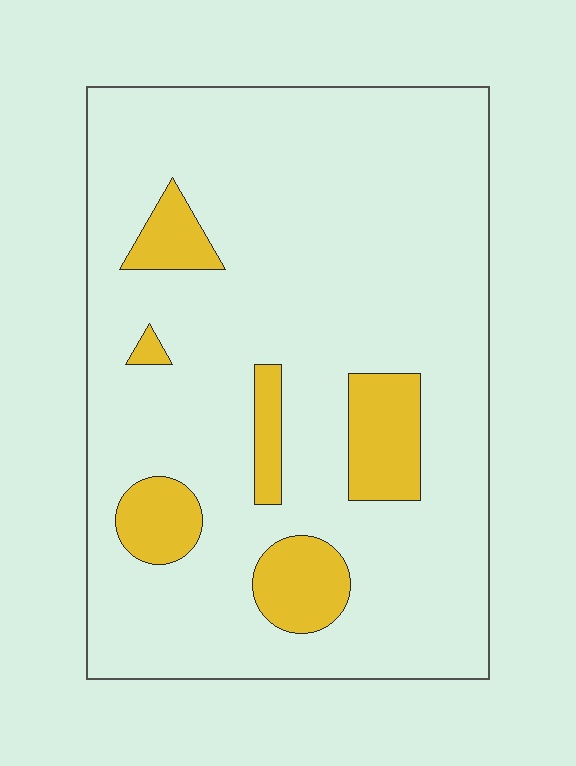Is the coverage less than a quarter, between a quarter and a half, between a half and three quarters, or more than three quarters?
Less than a quarter.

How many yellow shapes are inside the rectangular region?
6.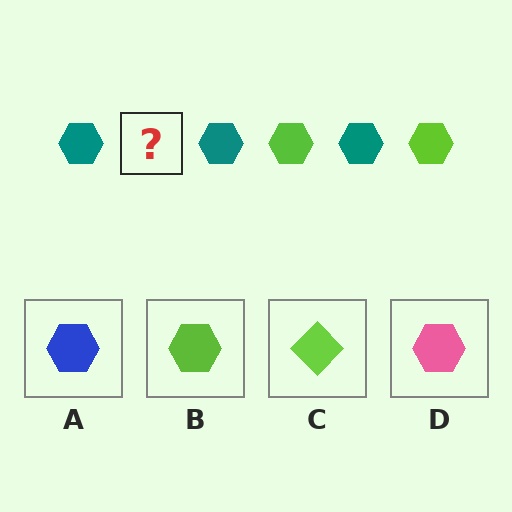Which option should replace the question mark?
Option B.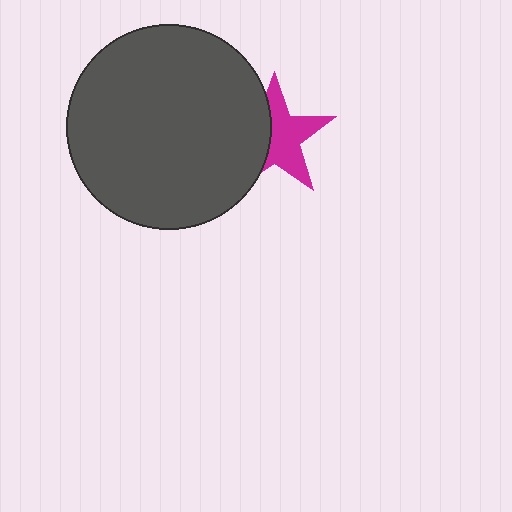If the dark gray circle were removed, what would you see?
You would see the complete magenta star.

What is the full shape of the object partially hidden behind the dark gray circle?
The partially hidden object is a magenta star.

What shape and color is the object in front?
The object in front is a dark gray circle.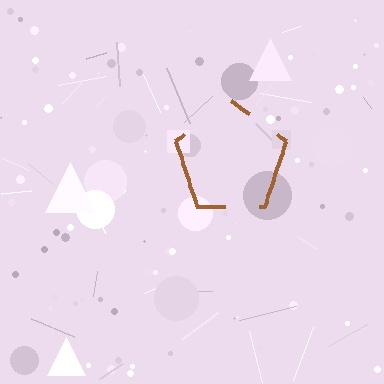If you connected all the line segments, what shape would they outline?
They would outline a pentagon.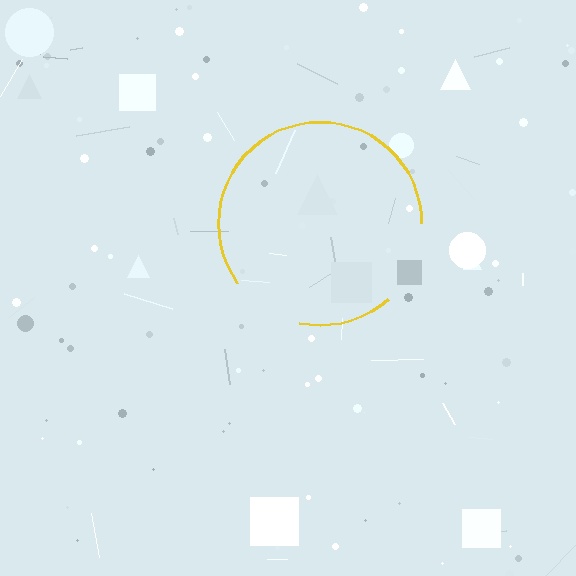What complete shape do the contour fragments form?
The contour fragments form a circle.